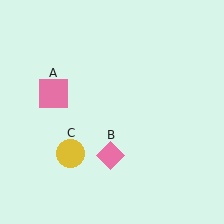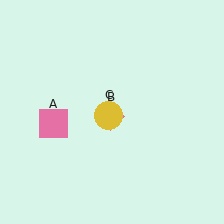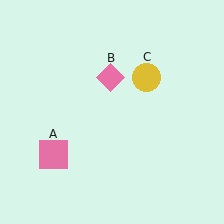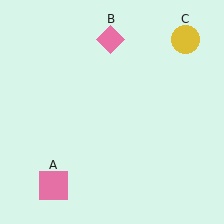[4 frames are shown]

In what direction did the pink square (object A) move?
The pink square (object A) moved down.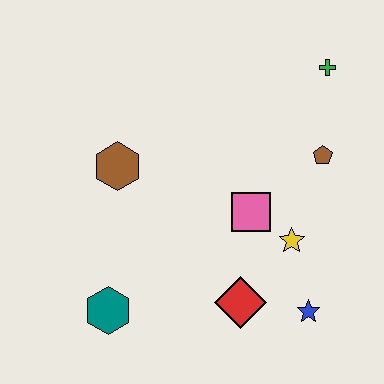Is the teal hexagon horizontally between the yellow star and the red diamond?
No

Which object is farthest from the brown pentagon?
The teal hexagon is farthest from the brown pentagon.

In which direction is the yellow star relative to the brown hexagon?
The yellow star is to the right of the brown hexagon.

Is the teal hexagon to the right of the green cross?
No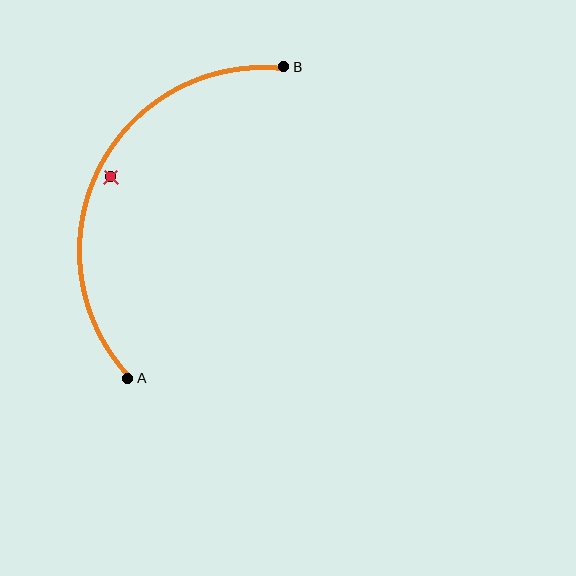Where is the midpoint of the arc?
The arc midpoint is the point on the curve farthest from the straight line joining A and B. It sits to the left of that line.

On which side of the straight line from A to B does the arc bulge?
The arc bulges to the left of the straight line connecting A and B.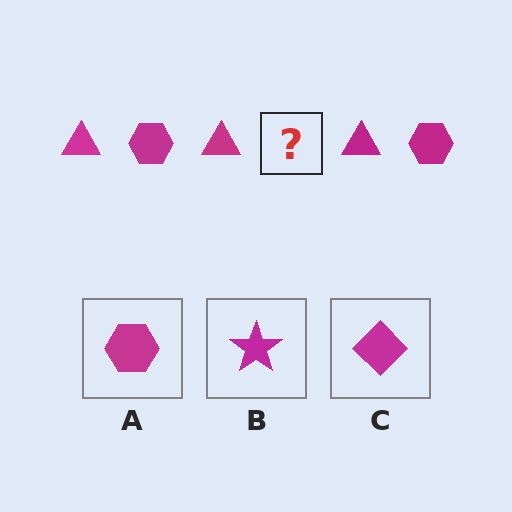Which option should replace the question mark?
Option A.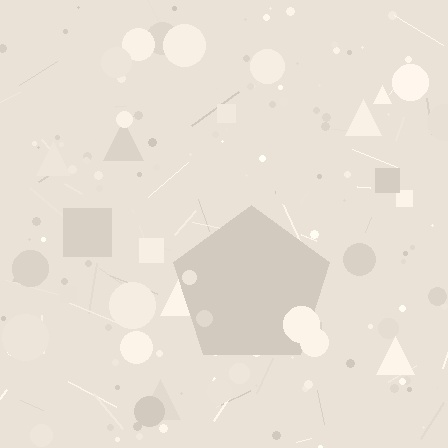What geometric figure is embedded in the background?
A pentagon is embedded in the background.